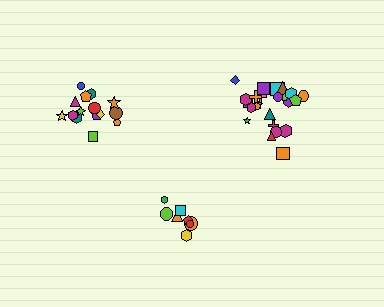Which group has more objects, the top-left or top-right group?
The top-right group.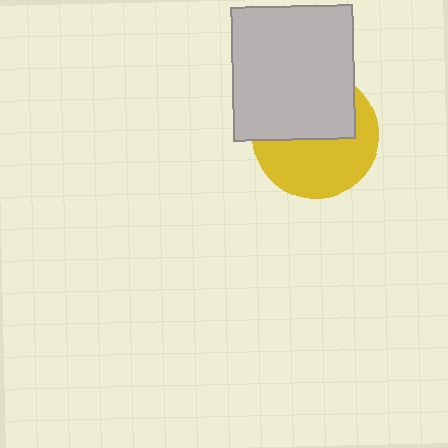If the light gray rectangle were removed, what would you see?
You would see the complete yellow circle.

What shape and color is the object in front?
The object in front is a light gray rectangle.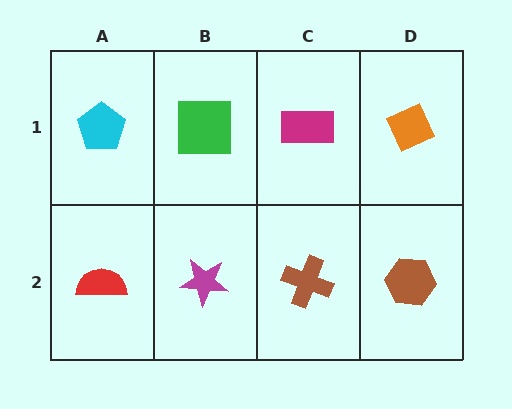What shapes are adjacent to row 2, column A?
A cyan pentagon (row 1, column A), a magenta star (row 2, column B).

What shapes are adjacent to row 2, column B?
A green square (row 1, column B), a red semicircle (row 2, column A), a brown cross (row 2, column C).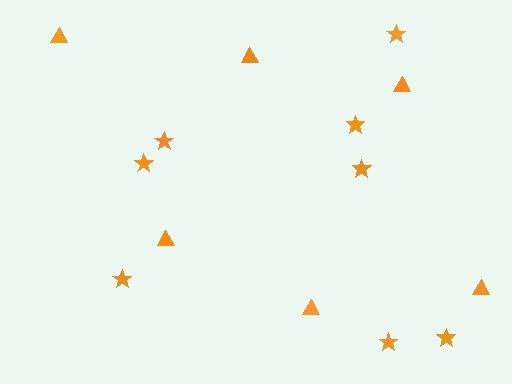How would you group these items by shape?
There are 2 groups: one group of stars (8) and one group of triangles (6).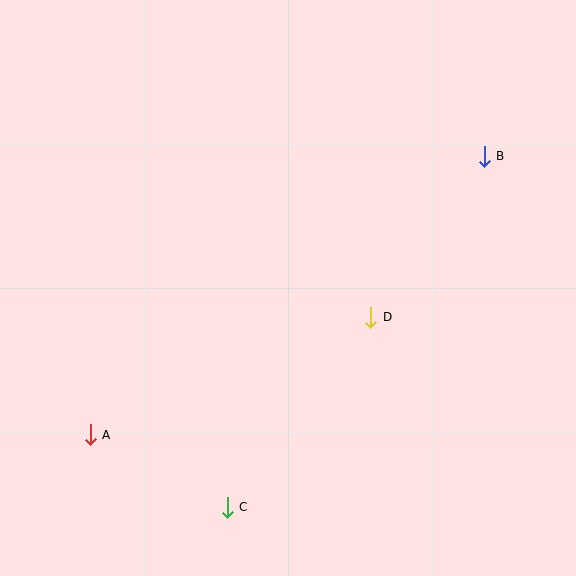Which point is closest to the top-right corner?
Point B is closest to the top-right corner.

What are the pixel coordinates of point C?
Point C is at (227, 507).